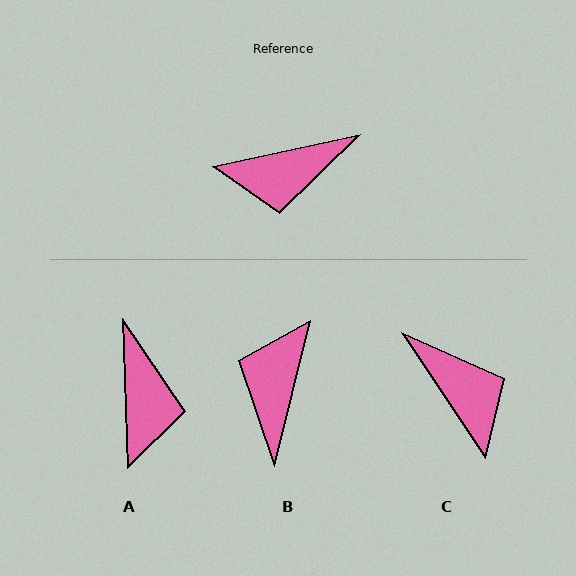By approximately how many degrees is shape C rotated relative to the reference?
Approximately 112 degrees counter-clockwise.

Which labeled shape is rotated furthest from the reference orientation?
B, about 116 degrees away.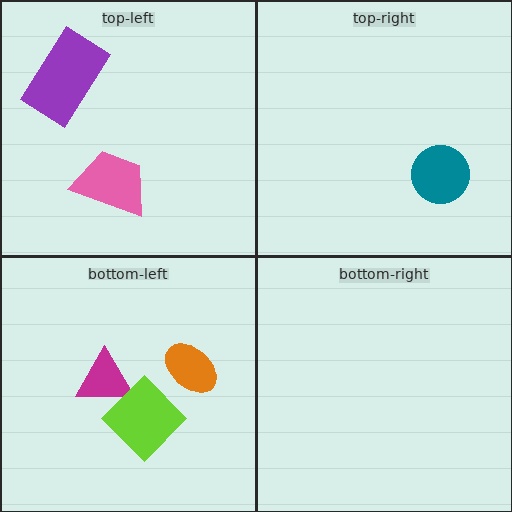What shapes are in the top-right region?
The teal circle.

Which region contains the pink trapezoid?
The top-left region.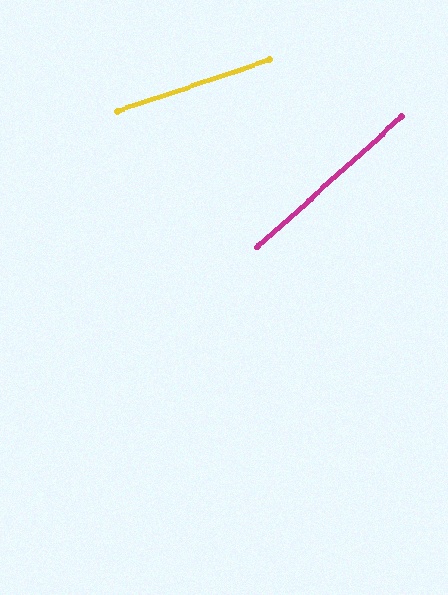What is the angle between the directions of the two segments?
Approximately 24 degrees.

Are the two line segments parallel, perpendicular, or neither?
Neither parallel nor perpendicular — they differ by about 24°.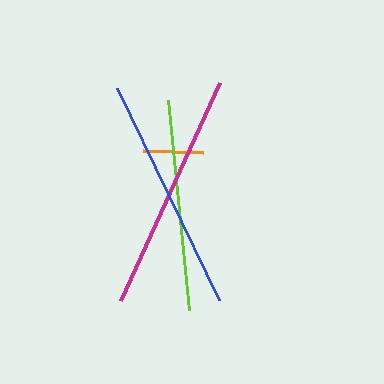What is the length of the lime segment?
The lime segment is approximately 211 pixels long.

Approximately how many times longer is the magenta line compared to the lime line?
The magenta line is approximately 1.1 times the length of the lime line.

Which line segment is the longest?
The magenta line is the longest at approximately 239 pixels.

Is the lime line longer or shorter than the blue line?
The blue line is longer than the lime line.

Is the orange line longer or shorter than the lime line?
The lime line is longer than the orange line.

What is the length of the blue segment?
The blue segment is approximately 235 pixels long.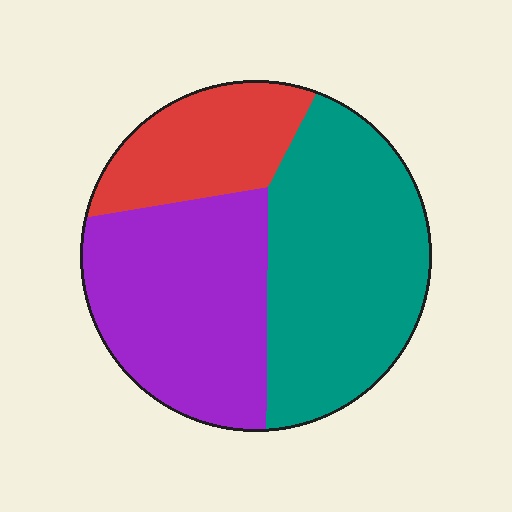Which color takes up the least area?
Red, at roughly 20%.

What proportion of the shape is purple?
Purple takes up about three eighths (3/8) of the shape.